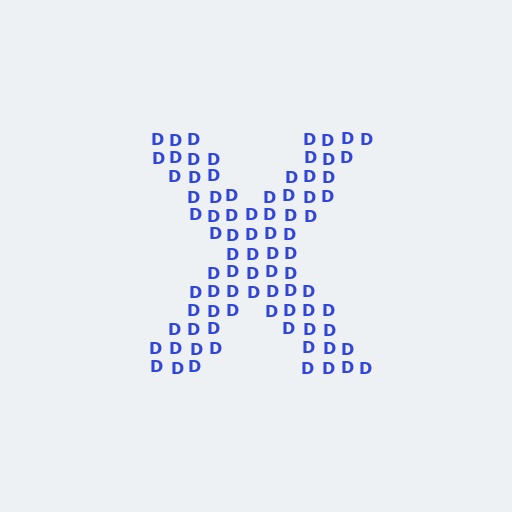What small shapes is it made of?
It is made of small letter D's.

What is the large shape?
The large shape is the letter X.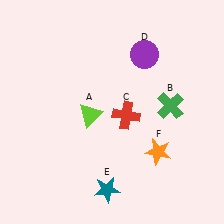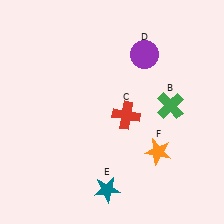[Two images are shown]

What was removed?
The lime triangle (A) was removed in Image 2.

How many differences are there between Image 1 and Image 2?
There is 1 difference between the two images.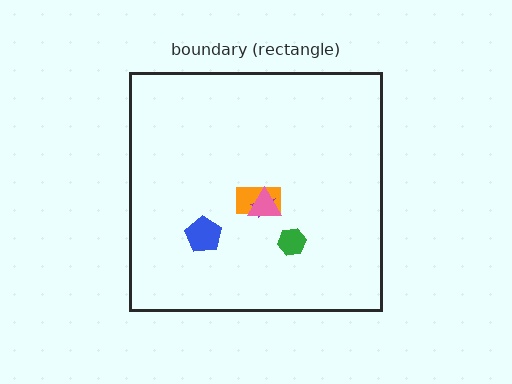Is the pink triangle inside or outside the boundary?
Inside.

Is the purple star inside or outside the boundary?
Inside.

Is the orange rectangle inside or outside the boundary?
Inside.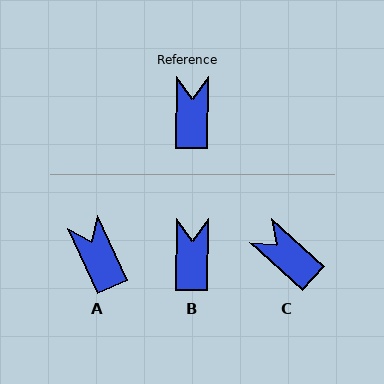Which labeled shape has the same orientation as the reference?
B.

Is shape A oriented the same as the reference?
No, it is off by about 26 degrees.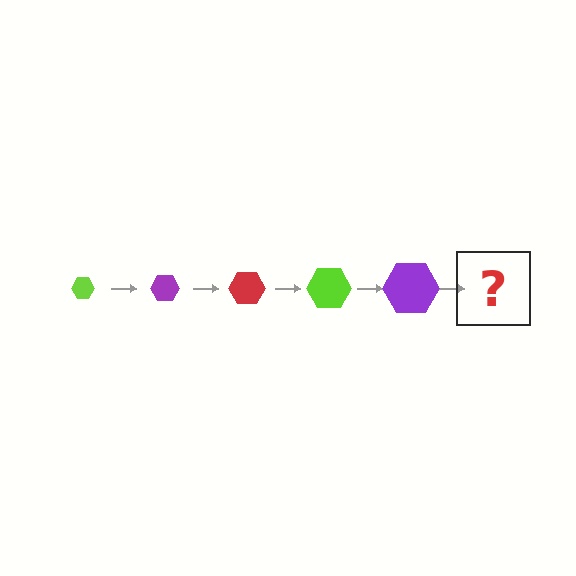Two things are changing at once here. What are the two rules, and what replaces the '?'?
The two rules are that the hexagon grows larger each step and the color cycles through lime, purple, and red. The '?' should be a red hexagon, larger than the previous one.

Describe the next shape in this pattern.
It should be a red hexagon, larger than the previous one.